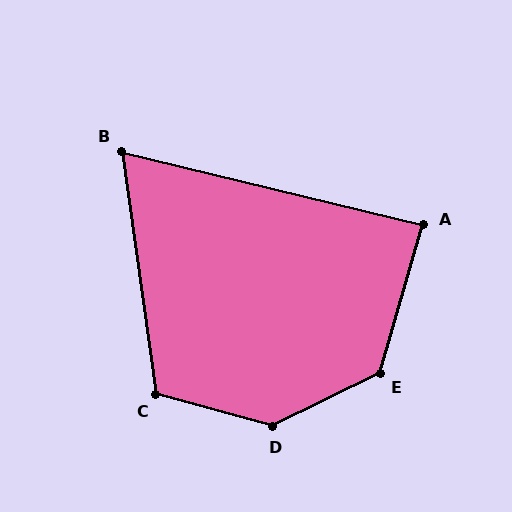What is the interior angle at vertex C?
Approximately 113 degrees (obtuse).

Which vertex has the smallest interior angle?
B, at approximately 68 degrees.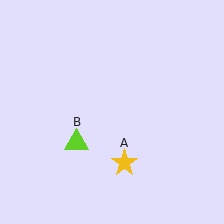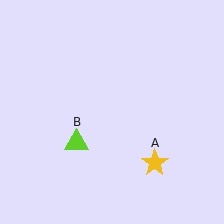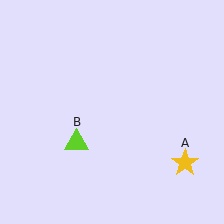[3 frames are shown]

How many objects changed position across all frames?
1 object changed position: yellow star (object A).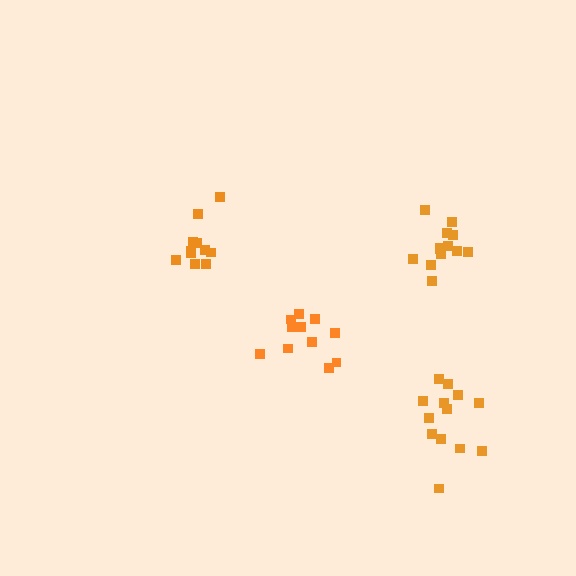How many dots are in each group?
Group 1: 11 dots, Group 2: 11 dots, Group 3: 13 dots, Group 4: 13 dots (48 total).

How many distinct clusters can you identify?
There are 4 distinct clusters.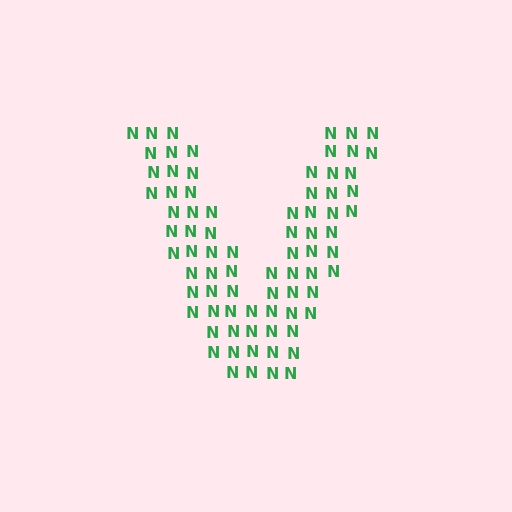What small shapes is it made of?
It is made of small letter N's.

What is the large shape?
The large shape is the letter V.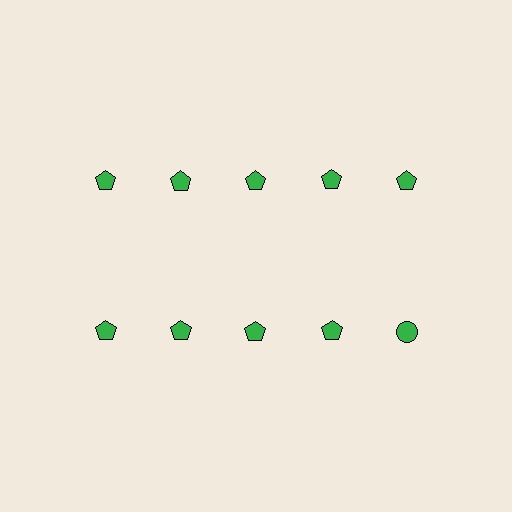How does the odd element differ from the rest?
It has a different shape: circle instead of pentagon.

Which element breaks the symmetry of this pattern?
The green circle in the second row, rightmost column breaks the symmetry. All other shapes are green pentagons.